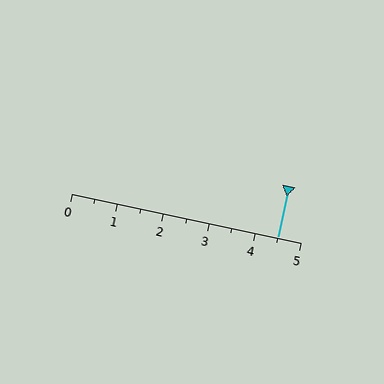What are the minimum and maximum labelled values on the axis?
The axis runs from 0 to 5.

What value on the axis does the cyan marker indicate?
The marker indicates approximately 4.5.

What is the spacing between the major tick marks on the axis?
The major ticks are spaced 1 apart.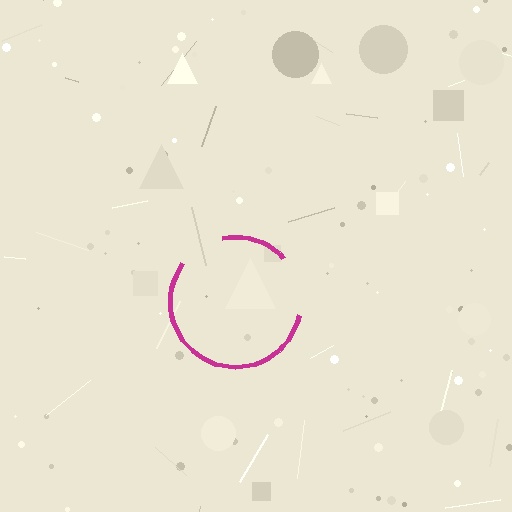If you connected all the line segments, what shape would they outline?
They would outline a circle.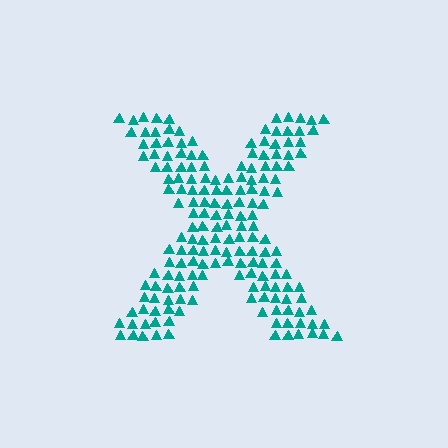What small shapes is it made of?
It is made of small triangles.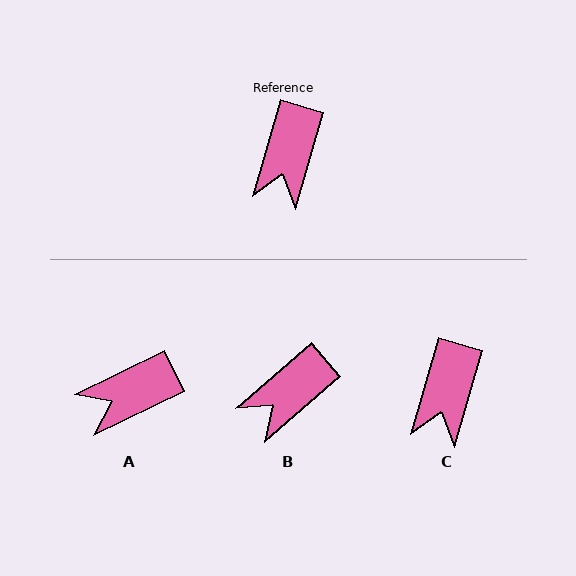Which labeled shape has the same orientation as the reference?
C.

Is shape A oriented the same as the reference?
No, it is off by about 48 degrees.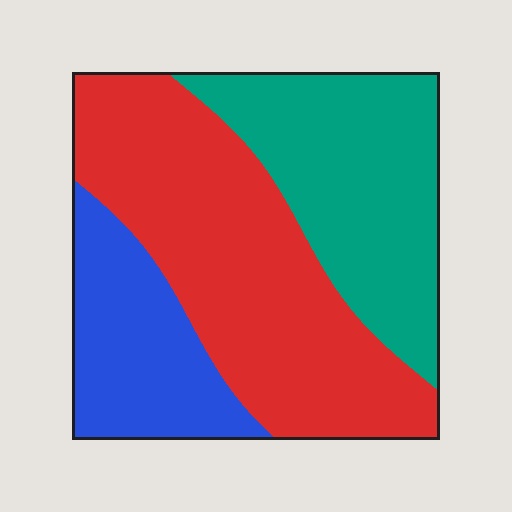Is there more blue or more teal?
Teal.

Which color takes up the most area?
Red, at roughly 45%.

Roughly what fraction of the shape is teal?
Teal takes up about one third (1/3) of the shape.